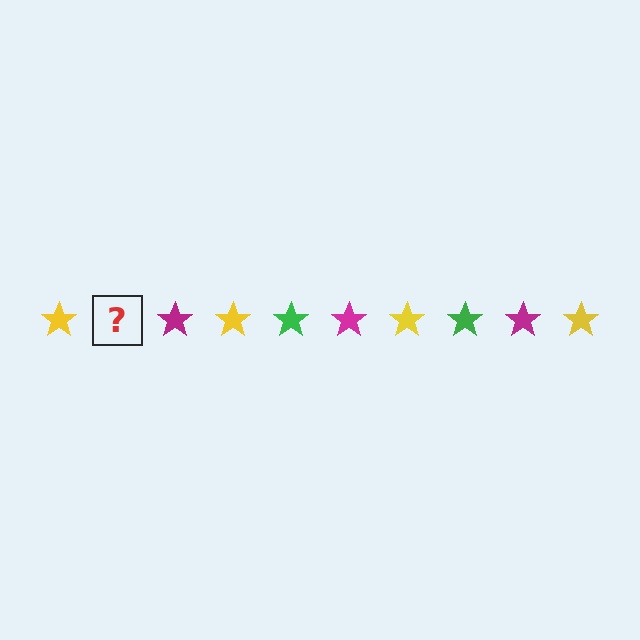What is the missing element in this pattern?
The missing element is a green star.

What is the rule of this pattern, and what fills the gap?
The rule is that the pattern cycles through yellow, green, magenta stars. The gap should be filled with a green star.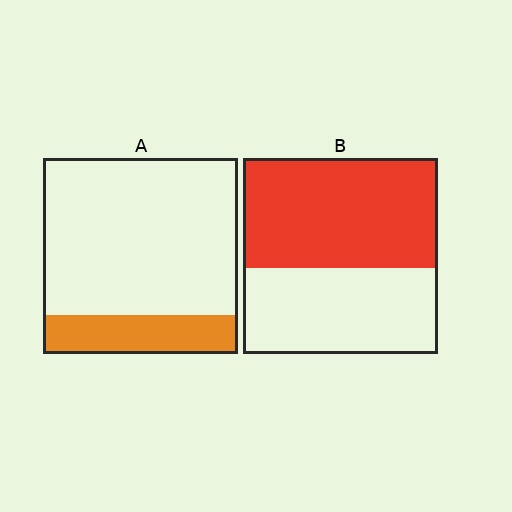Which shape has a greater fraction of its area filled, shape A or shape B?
Shape B.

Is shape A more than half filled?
No.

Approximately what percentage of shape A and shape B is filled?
A is approximately 20% and B is approximately 55%.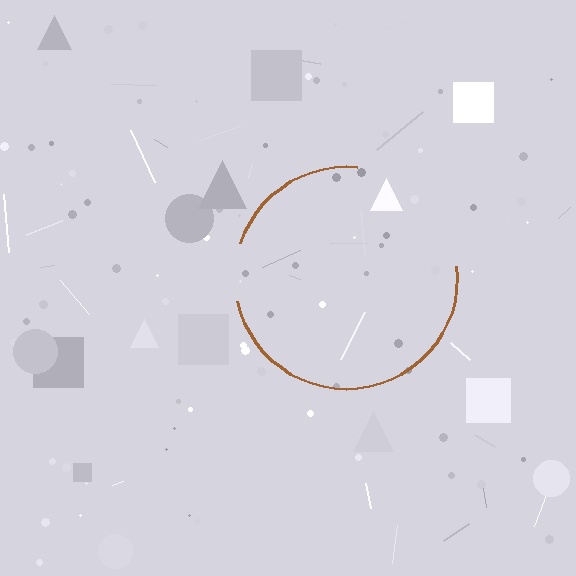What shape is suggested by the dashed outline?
The dashed outline suggests a circle.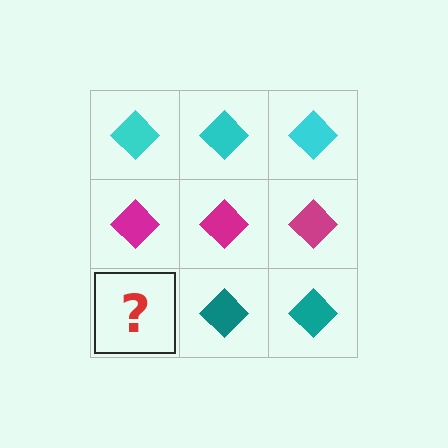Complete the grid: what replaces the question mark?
The question mark should be replaced with a teal diamond.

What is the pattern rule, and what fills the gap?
The rule is that each row has a consistent color. The gap should be filled with a teal diamond.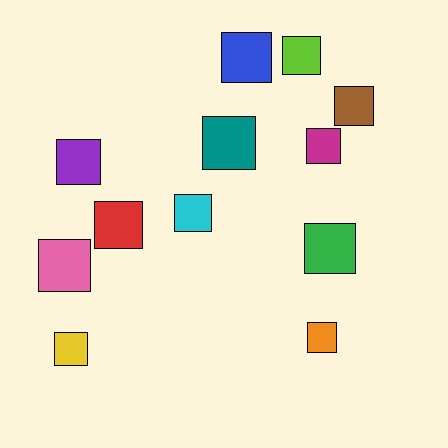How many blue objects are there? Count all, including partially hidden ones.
There is 1 blue object.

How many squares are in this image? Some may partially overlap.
There are 12 squares.